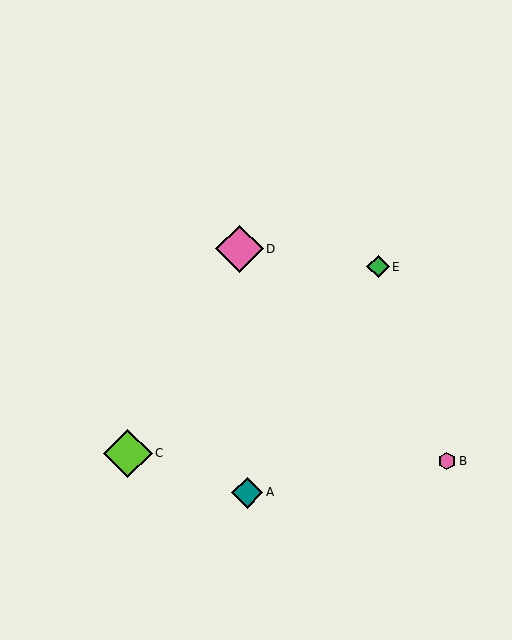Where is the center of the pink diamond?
The center of the pink diamond is at (240, 249).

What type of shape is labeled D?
Shape D is a pink diamond.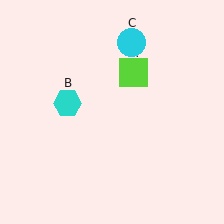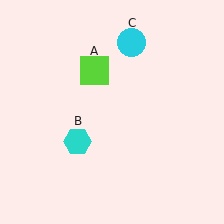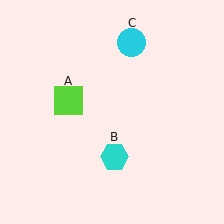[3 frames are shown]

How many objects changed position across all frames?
2 objects changed position: lime square (object A), cyan hexagon (object B).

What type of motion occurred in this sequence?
The lime square (object A), cyan hexagon (object B) rotated counterclockwise around the center of the scene.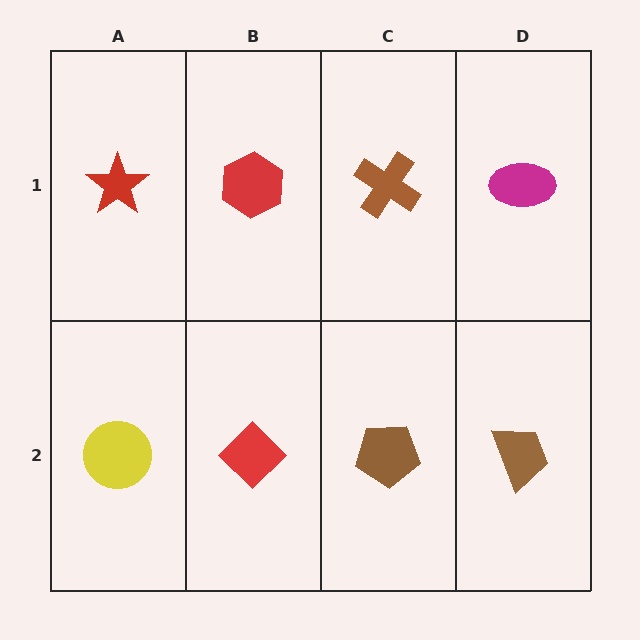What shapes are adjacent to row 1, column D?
A brown trapezoid (row 2, column D), a brown cross (row 1, column C).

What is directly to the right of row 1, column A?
A red hexagon.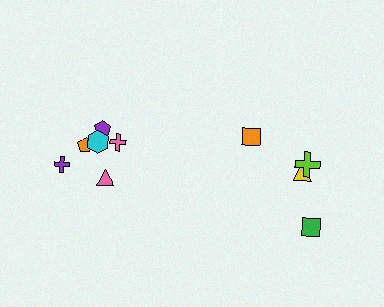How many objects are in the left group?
There are 6 objects.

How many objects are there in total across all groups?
There are 10 objects.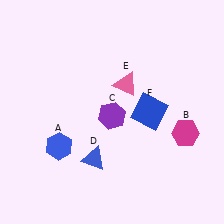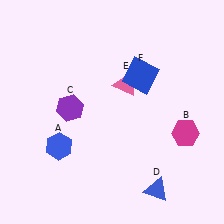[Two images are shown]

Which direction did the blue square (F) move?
The blue square (F) moved up.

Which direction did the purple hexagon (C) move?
The purple hexagon (C) moved left.